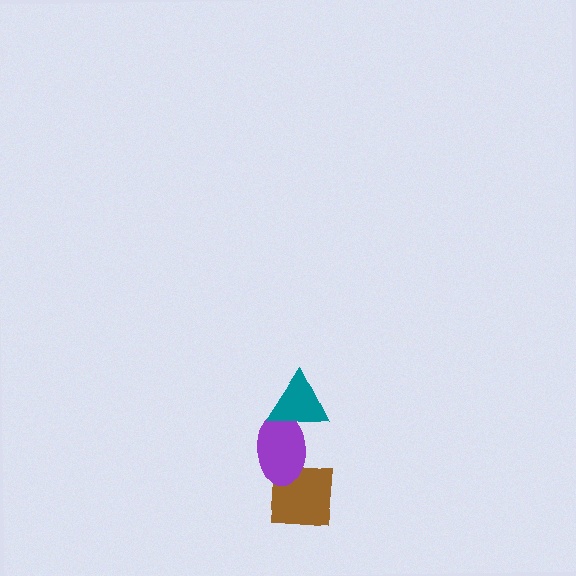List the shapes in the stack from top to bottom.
From top to bottom: the teal triangle, the purple ellipse, the brown square.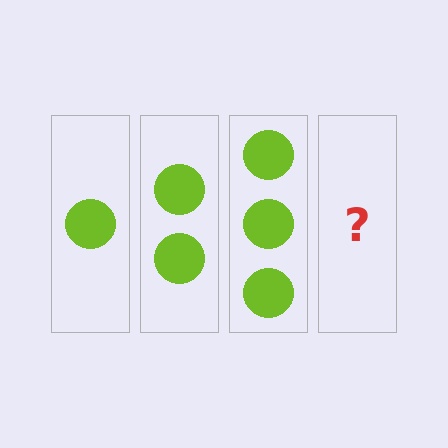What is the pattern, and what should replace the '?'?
The pattern is that each step adds one more circle. The '?' should be 4 circles.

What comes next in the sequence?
The next element should be 4 circles.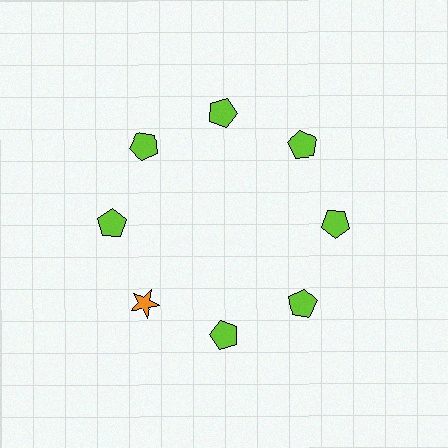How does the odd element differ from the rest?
It differs in both color (orange instead of lime) and shape (star instead of pentagon).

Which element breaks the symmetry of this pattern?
The orange star at roughly the 8 o'clock position breaks the symmetry. All other shapes are lime pentagons.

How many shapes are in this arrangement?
There are 8 shapes arranged in a ring pattern.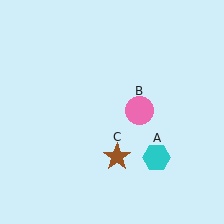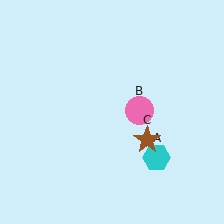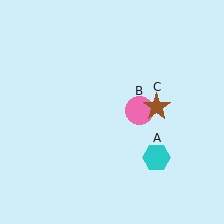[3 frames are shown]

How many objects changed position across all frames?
1 object changed position: brown star (object C).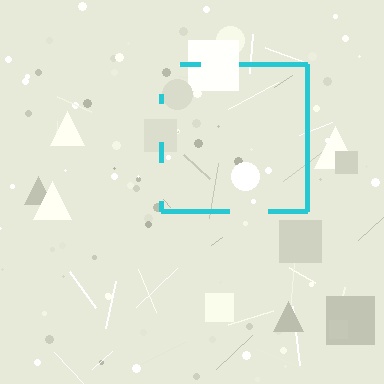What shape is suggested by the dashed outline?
The dashed outline suggests a square.